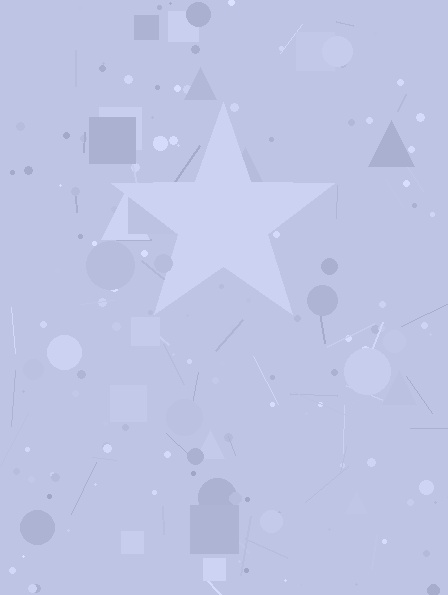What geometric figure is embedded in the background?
A star is embedded in the background.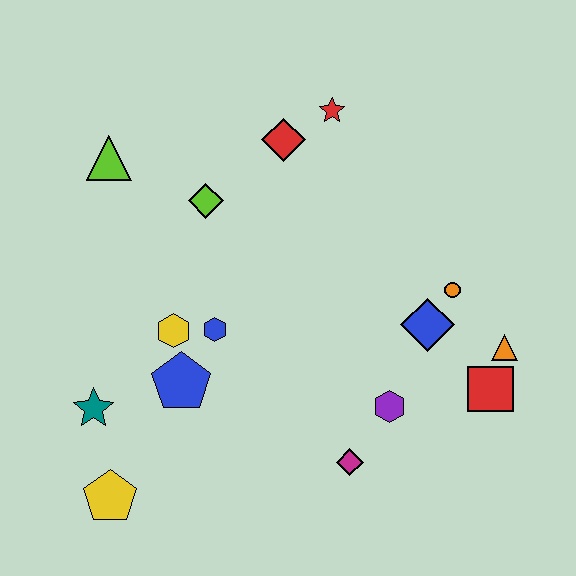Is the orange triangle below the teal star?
No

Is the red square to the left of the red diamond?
No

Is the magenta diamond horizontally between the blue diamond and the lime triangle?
Yes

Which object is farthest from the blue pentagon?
The orange triangle is farthest from the blue pentagon.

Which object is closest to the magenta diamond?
The purple hexagon is closest to the magenta diamond.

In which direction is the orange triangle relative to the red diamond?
The orange triangle is to the right of the red diamond.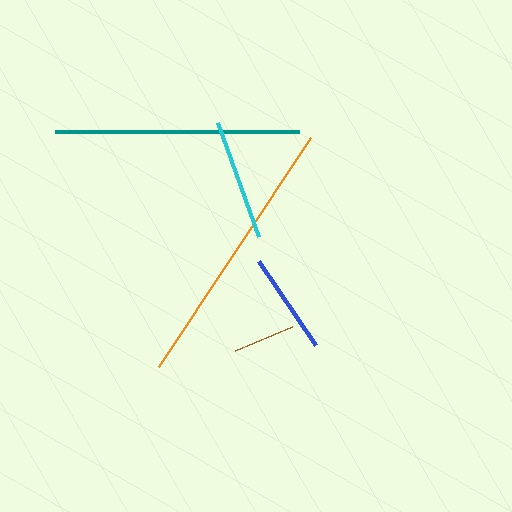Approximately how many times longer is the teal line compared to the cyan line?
The teal line is approximately 2.0 times the length of the cyan line.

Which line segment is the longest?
The orange line is the longest at approximately 275 pixels.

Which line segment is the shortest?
The brown line is the shortest at approximately 62 pixels.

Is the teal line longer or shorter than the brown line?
The teal line is longer than the brown line.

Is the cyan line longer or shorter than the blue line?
The cyan line is longer than the blue line.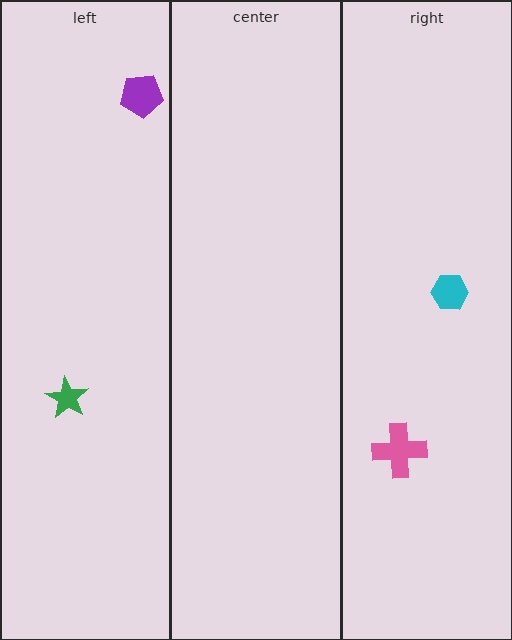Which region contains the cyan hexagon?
The right region.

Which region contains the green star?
The left region.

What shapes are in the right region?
The cyan hexagon, the pink cross.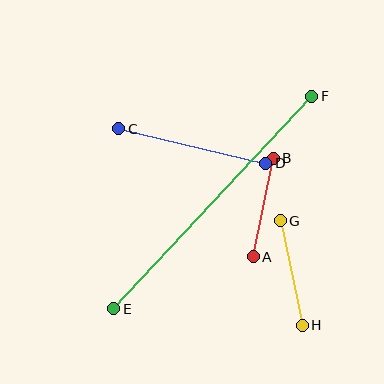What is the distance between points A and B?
The distance is approximately 101 pixels.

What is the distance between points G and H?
The distance is approximately 107 pixels.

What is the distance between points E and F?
The distance is approximately 290 pixels.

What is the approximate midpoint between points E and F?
The midpoint is at approximately (213, 203) pixels.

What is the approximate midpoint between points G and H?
The midpoint is at approximately (291, 273) pixels.